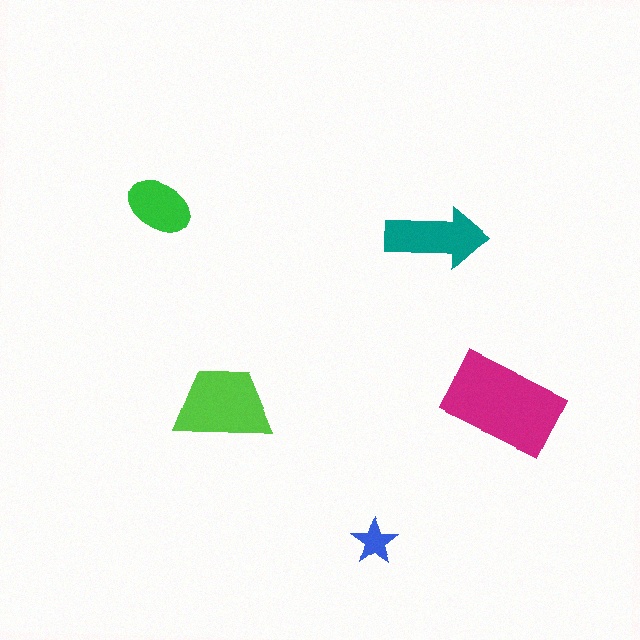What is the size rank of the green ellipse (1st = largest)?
4th.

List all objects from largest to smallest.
The magenta rectangle, the lime trapezoid, the teal arrow, the green ellipse, the blue star.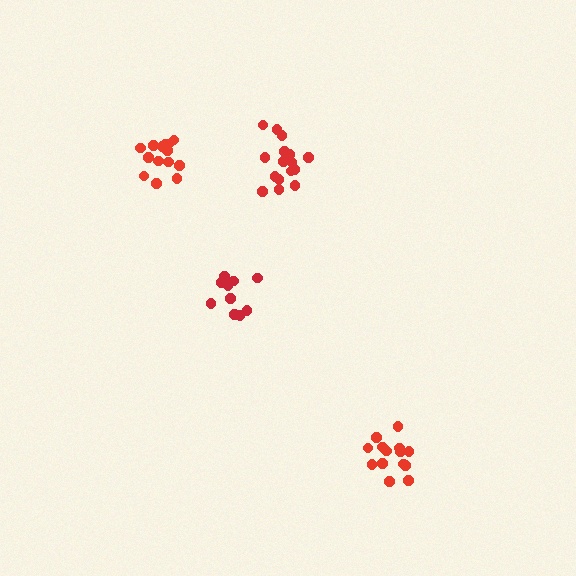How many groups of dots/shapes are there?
There are 4 groups.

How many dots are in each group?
Group 1: 16 dots, Group 2: 10 dots, Group 3: 14 dots, Group 4: 14 dots (54 total).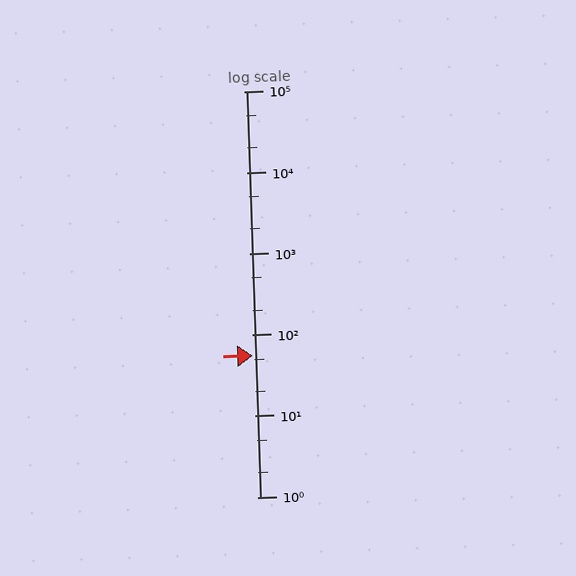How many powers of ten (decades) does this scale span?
The scale spans 5 decades, from 1 to 100000.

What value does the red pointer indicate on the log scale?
The pointer indicates approximately 55.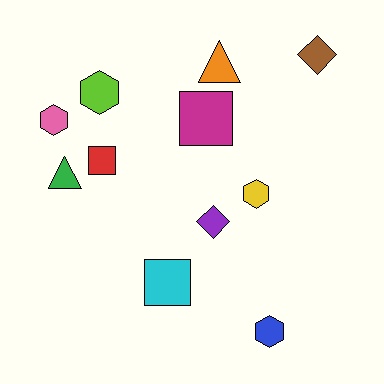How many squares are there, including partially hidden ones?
There are 3 squares.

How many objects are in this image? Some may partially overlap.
There are 11 objects.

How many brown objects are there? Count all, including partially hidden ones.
There is 1 brown object.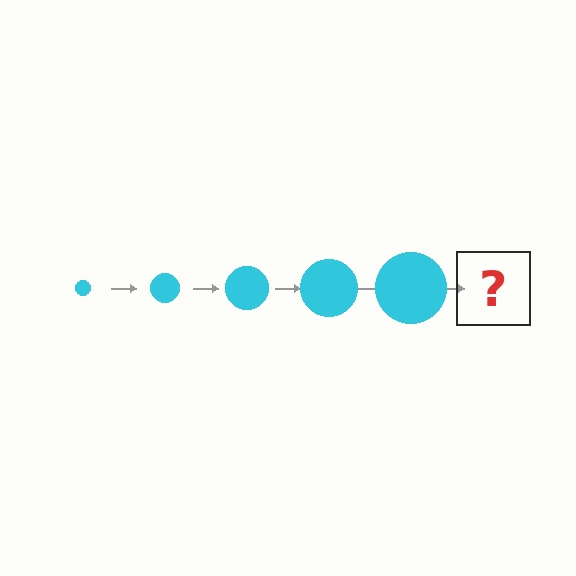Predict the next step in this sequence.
The next step is a cyan circle, larger than the previous one.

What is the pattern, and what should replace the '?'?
The pattern is that the circle gets progressively larger each step. The '?' should be a cyan circle, larger than the previous one.